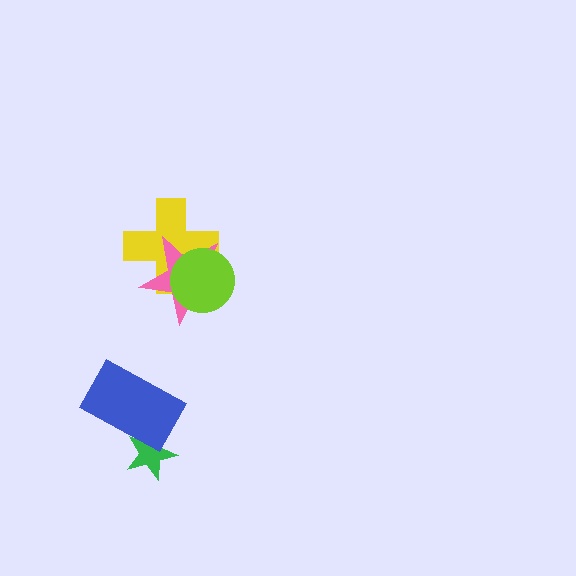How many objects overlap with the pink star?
2 objects overlap with the pink star.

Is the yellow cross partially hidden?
Yes, it is partially covered by another shape.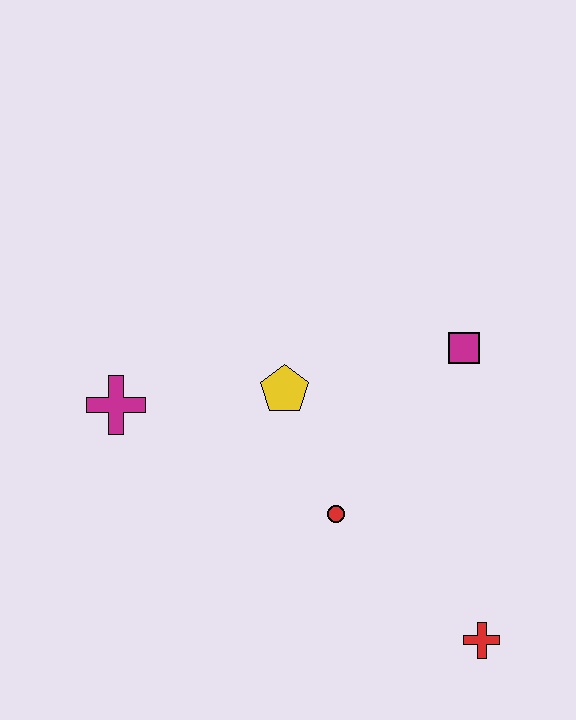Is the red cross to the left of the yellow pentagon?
No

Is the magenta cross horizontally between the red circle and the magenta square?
No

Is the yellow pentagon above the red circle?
Yes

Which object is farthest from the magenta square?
The magenta cross is farthest from the magenta square.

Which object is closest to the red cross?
The red circle is closest to the red cross.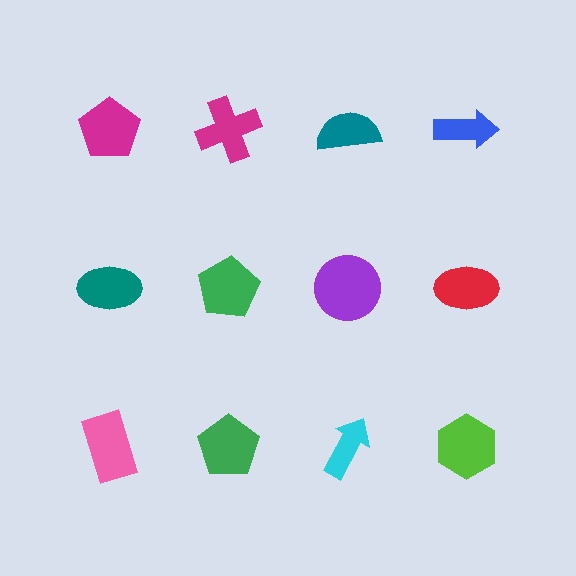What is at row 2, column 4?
A red ellipse.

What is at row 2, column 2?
A green pentagon.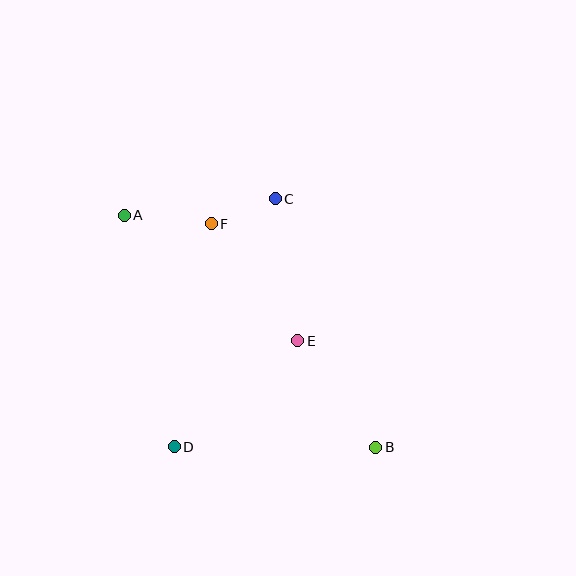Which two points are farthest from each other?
Points A and B are farthest from each other.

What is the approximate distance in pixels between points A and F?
The distance between A and F is approximately 87 pixels.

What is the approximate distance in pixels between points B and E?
The distance between B and E is approximately 132 pixels.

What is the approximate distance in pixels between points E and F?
The distance between E and F is approximately 146 pixels.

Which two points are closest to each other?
Points C and F are closest to each other.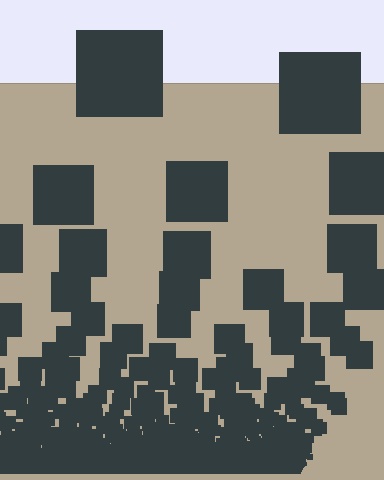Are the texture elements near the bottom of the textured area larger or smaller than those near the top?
Smaller. The gradient is inverted — elements near the bottom are smaller and denser.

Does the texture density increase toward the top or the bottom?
Density increases toward the bottom.